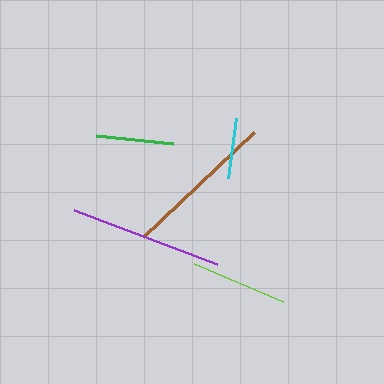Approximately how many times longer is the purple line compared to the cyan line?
The purple line is approximately 2.5 times the length of the cyan line.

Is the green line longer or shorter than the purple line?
The purple line is longer than the green line.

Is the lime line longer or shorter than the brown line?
The brown line is longer than the lime line.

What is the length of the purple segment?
The purple segment is approximately 153 pixels long.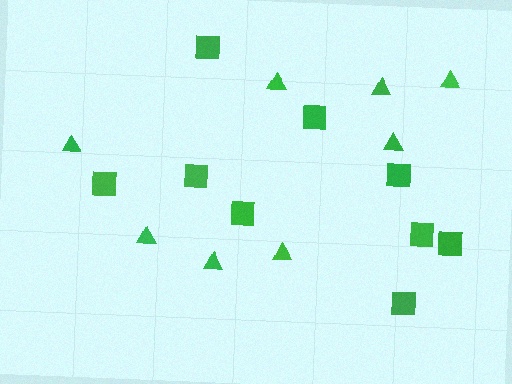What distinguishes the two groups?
There are 2 groups: one group of triangles (8) and one group of squares (9).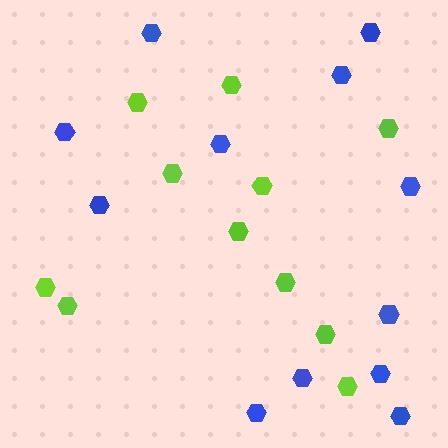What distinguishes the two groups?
There are 2 groups: one group of blue hexagons (12) and one group of lime hexagons (11).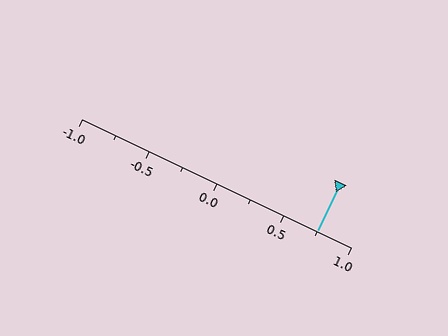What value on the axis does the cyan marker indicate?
The marker indicates approximately 0.75.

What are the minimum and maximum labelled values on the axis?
The axis runs from -1.0 to 1.0.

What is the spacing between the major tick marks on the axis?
The major ticks are spaced 0.5 apart.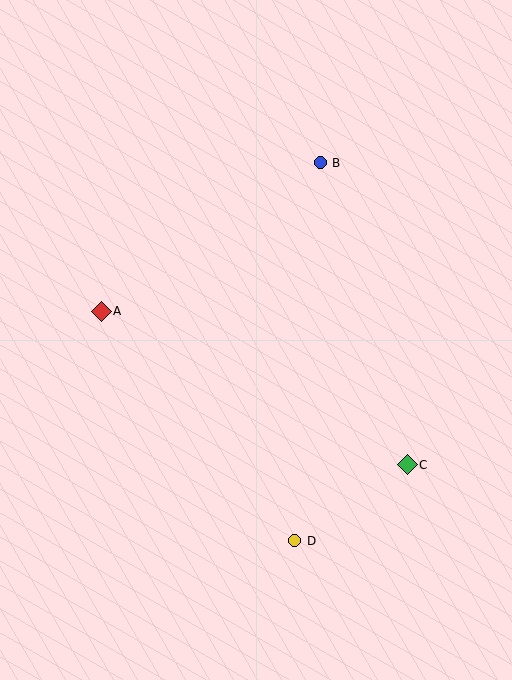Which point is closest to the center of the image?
Point A at (101, 311) is closest to the center.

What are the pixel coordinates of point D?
Point D is at (295, 541).